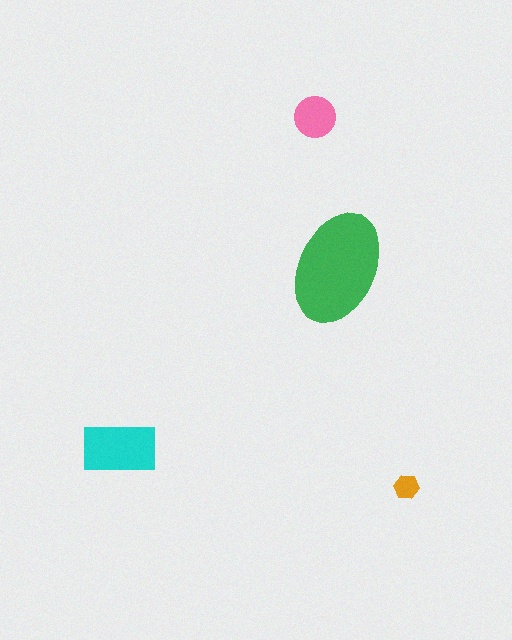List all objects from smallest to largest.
The orange hexagon, the pink circle, the cyan rectangle, the green ellipse.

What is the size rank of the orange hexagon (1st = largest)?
4th.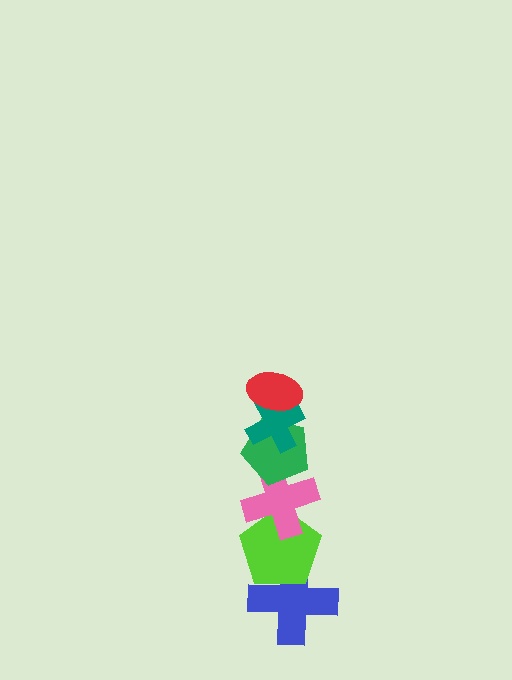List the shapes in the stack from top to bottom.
From top to bottom: the red ellipse, the teal cross, the green pentagon, the pink cross, the lime pentagon, the blue cross.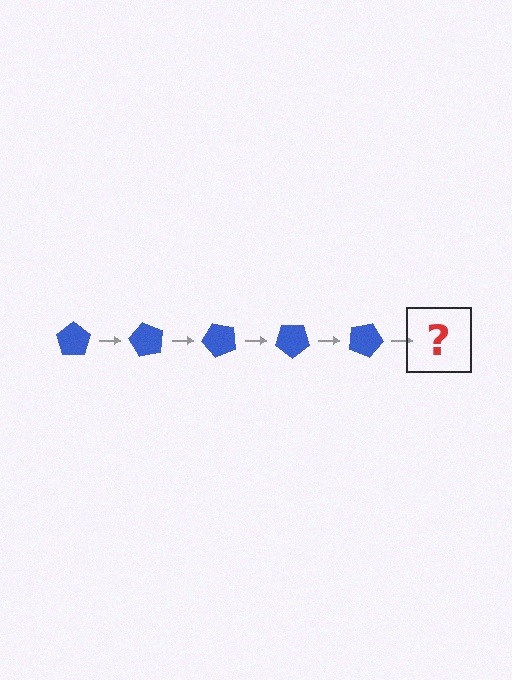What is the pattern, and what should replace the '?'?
The pattern is that the pentagon rotates 60 degrees each step. The '?' should be a blue pentagon rotated 300 degrees.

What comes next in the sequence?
The next element should be a blue pentagon rotated 300 degrees.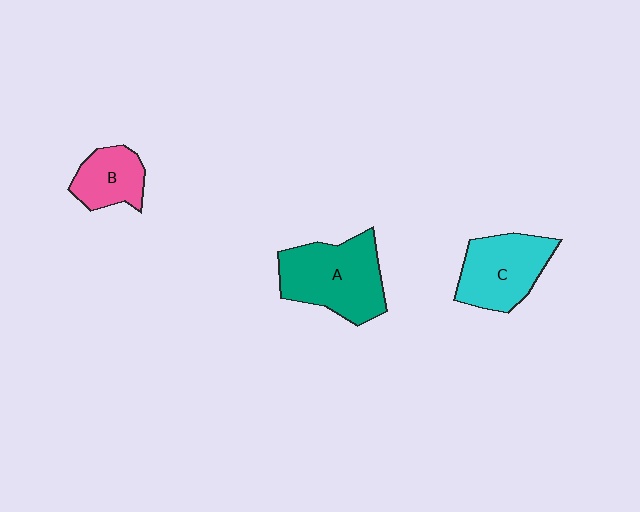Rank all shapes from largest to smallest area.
From largest to smallest: A (teal), C (cyan), B (pink).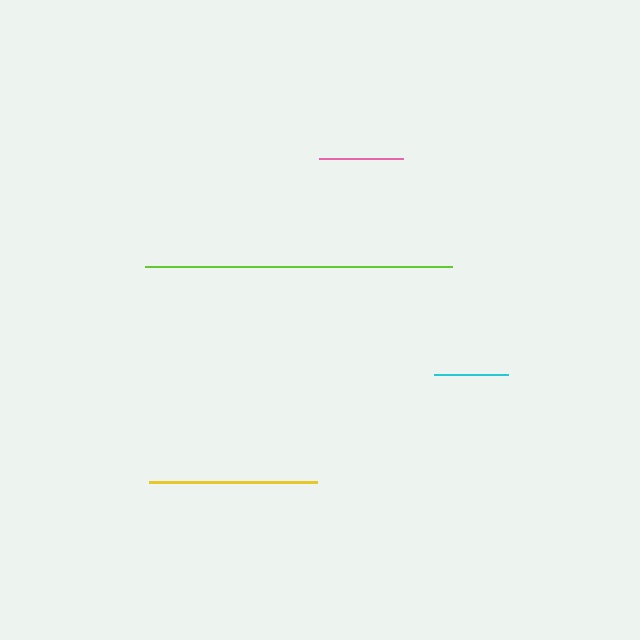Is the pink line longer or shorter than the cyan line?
The pink line is longer than the cyan line.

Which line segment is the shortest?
The cyan line is the shortest at approximately 74 pixels.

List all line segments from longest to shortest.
From longest to shortest: lime, yellow, pink, cyan.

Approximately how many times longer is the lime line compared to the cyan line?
The lime line is approximately 4.1 times the length of the cyan line.